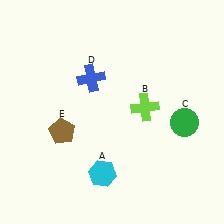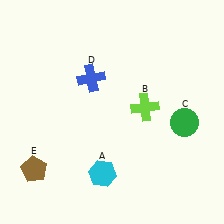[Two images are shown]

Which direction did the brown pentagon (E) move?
The brown pentagon (E) moved down.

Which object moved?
The brown pentagon (E) moved down.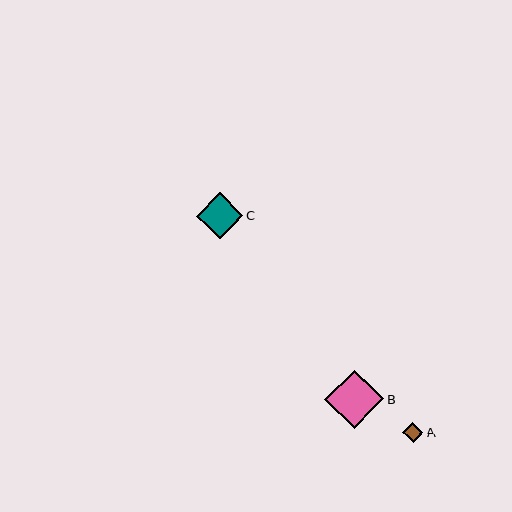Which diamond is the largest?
Diamond B is the largest with a size of approximately 59 pixels.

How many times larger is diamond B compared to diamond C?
Diamond B is approximately 1.3 times the size of diamond C.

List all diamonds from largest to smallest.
From largest to smallest: B, C, A.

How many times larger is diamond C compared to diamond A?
Diamond C is approximately 2.3 times the size of diamond A.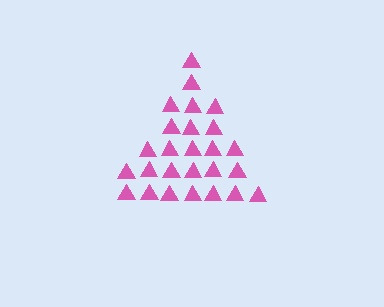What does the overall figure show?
The overall figure shows a triangle.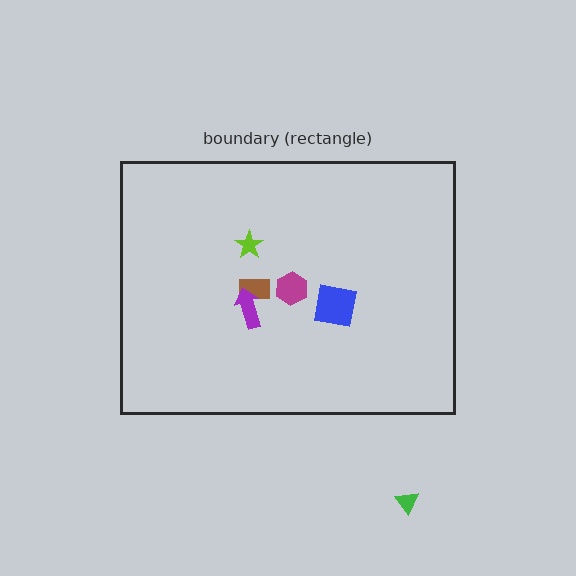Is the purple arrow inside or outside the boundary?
Inside.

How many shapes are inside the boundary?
5 inside, 1 outside.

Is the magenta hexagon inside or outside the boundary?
Inside.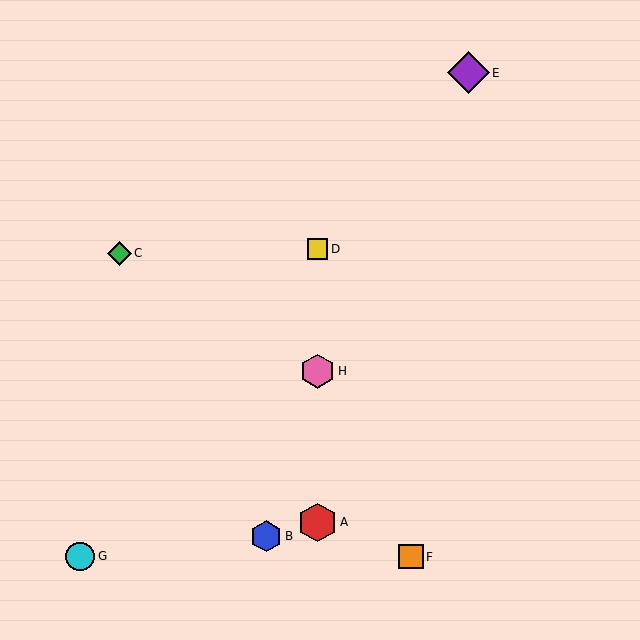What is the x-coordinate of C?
Object C is at x≈119.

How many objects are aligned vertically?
3 objects (A, D, H) are aligned vertically.